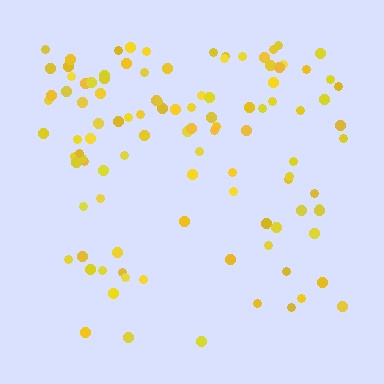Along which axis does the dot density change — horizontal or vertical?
Vertical.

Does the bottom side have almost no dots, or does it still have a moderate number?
Still a moderate number, just noticeably fewer than the top.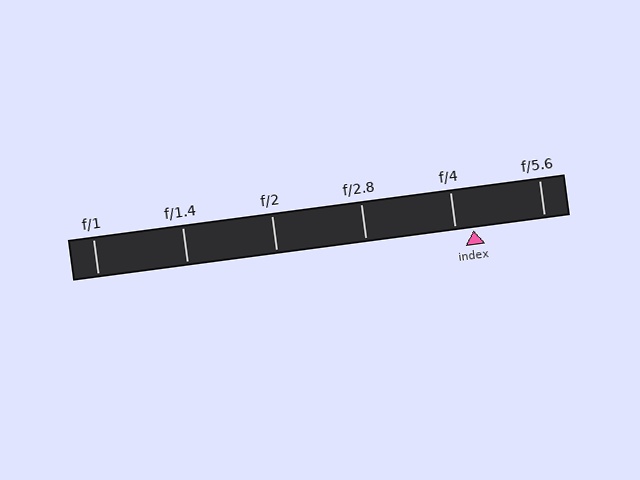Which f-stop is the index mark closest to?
The index mark is closest to f/4.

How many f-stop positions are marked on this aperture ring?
There are 6 f-stop positions marked.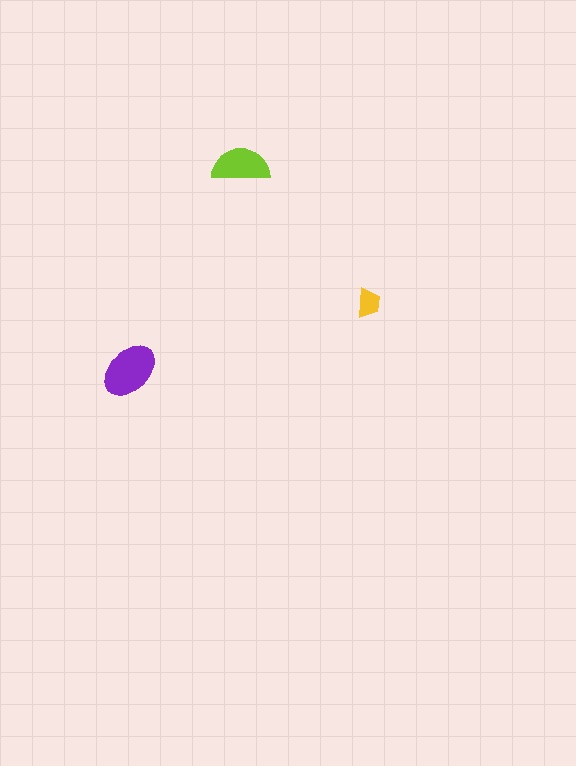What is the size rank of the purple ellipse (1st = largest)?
1st.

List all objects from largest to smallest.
The purple ellipse, the lime semicircle, the yellow trapezoid.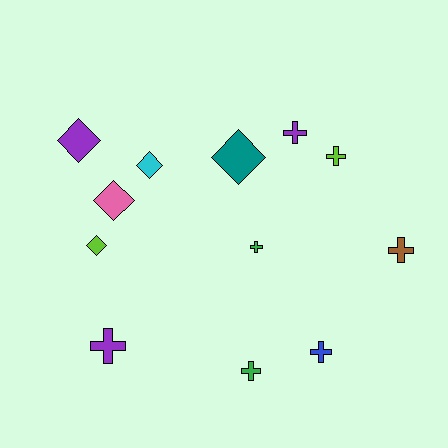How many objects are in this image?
There are 12 objects.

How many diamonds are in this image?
There are 5 diamonds.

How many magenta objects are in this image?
There are no magenta objects.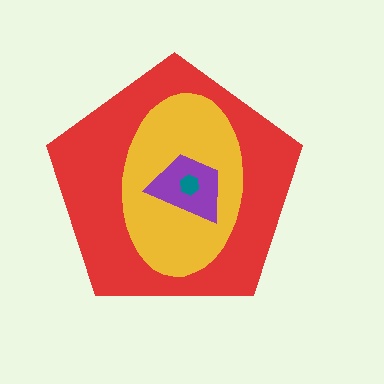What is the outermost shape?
The red pentagon.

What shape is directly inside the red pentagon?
The yellow ellipse.